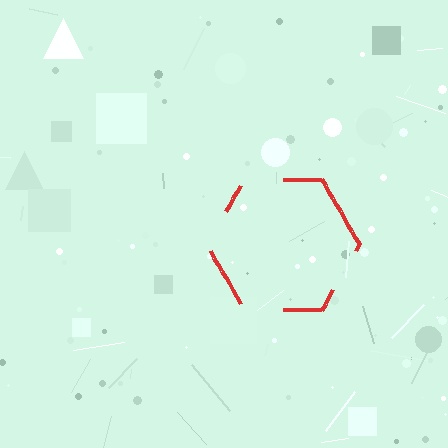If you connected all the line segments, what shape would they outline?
They would outline a hexagon.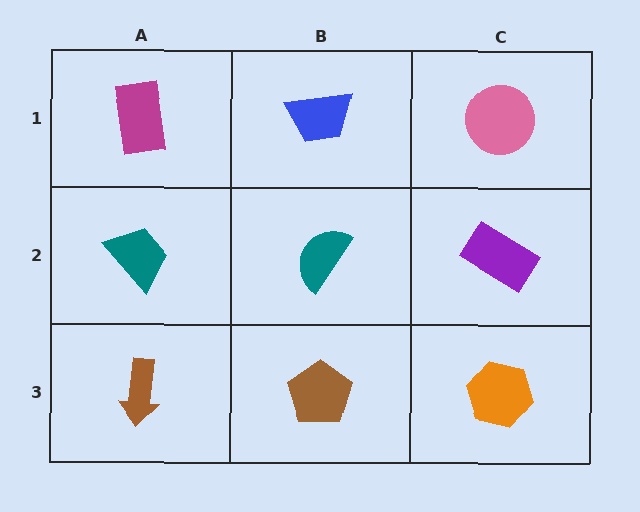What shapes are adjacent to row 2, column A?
A magenta rectangle (row 1, column A), a brown arrow (row 3, column A), a teal semicircle (row 2, column B).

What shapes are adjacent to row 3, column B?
A teal semicircle (row 2, column B), a brown arrow (row 3, column A), an orange hexagon (row 3, column C).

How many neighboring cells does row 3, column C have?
2.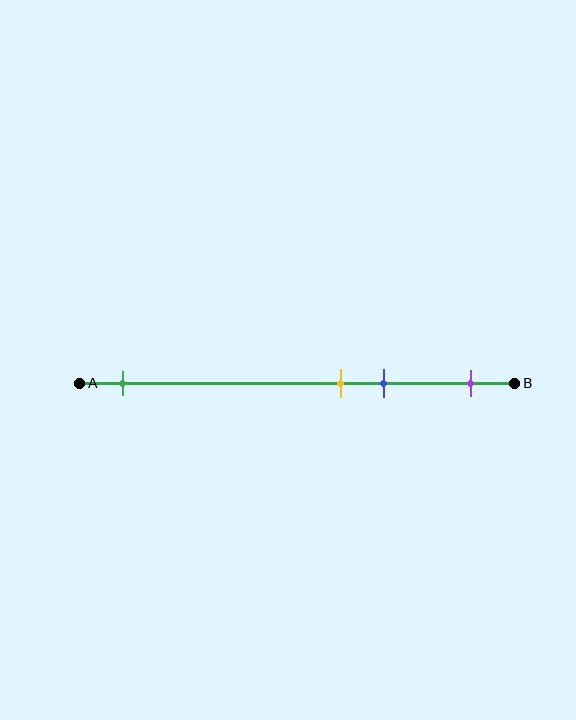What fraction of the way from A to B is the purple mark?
The purple mark is approximately 90% (0.9) of the way from A to B.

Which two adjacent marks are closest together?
The yellow and blue marks are the closest adjacent pair.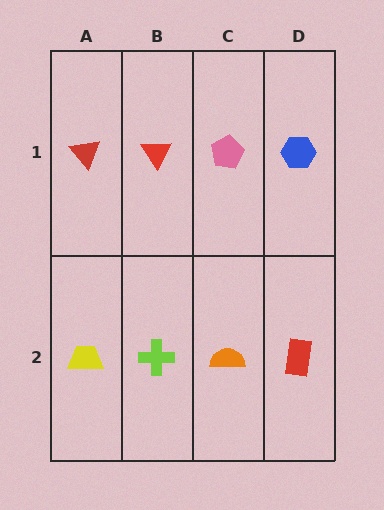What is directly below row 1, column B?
A lime cross.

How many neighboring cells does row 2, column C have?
3.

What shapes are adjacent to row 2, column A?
A red triangle (row 1, column A), a lime cross (row 2, column B).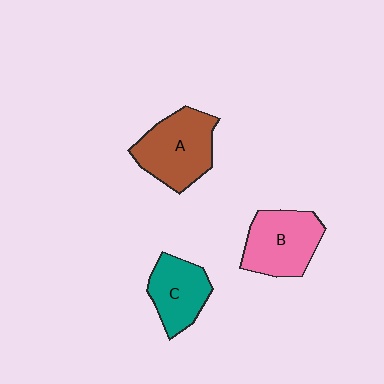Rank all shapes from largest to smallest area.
From largest to smallest: A (brown), B (pink), C (teal).